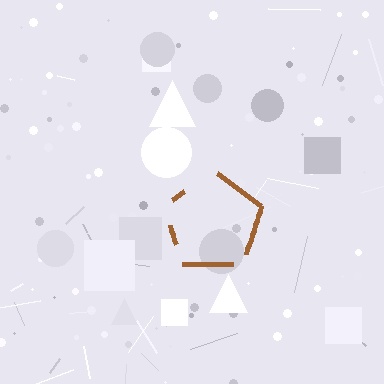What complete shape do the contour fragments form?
The contour fragments form a pentagon.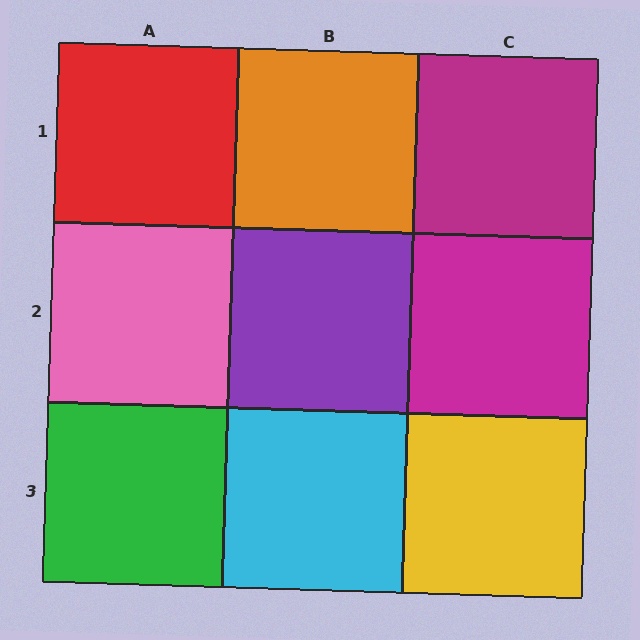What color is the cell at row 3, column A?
Green.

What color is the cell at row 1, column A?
Red.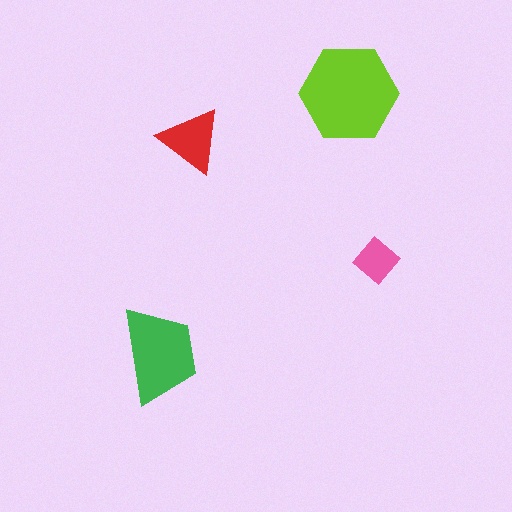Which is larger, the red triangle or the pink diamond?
The red triangle.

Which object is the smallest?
The pink diamond.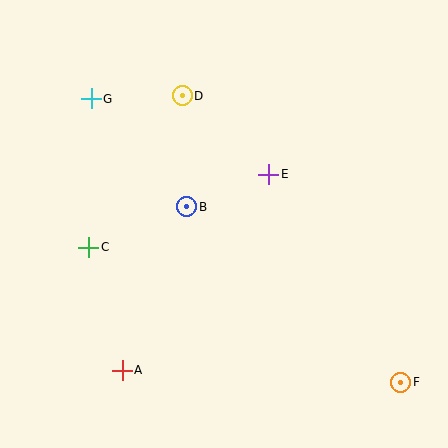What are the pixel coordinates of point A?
Point A is at (122, 370).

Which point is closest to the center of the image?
Point B at (187, 207) is closest to the center.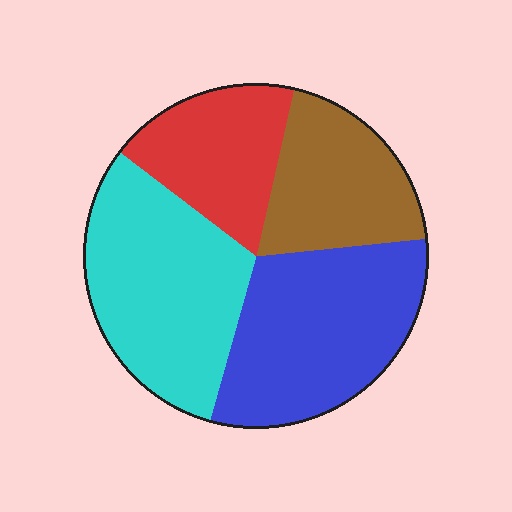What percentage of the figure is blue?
Blue covers around 30% of the figure.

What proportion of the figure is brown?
Brown covers roughly 20% of the figure.